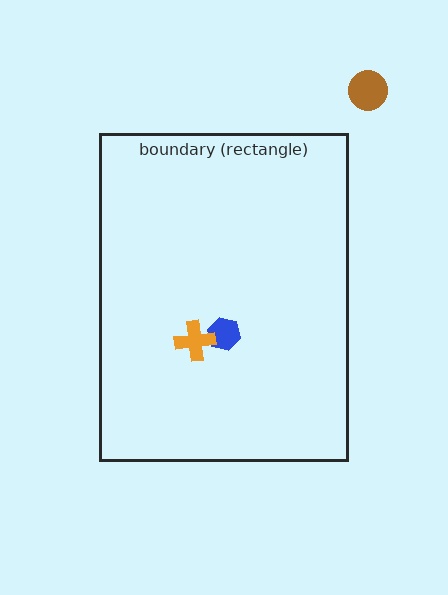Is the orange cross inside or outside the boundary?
Inside.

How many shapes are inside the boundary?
2 inside, 1 outside.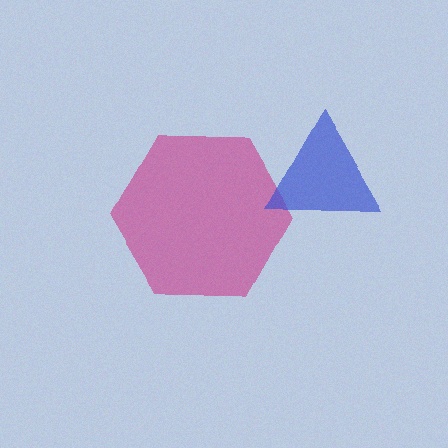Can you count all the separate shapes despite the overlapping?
Yes, there are 2 separate shapes.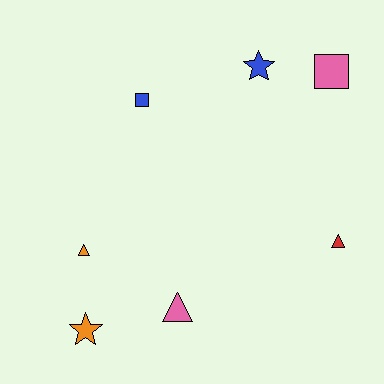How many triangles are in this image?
There are 3 triangles.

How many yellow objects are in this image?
There are no yellow objects.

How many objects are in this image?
There are 7 objects.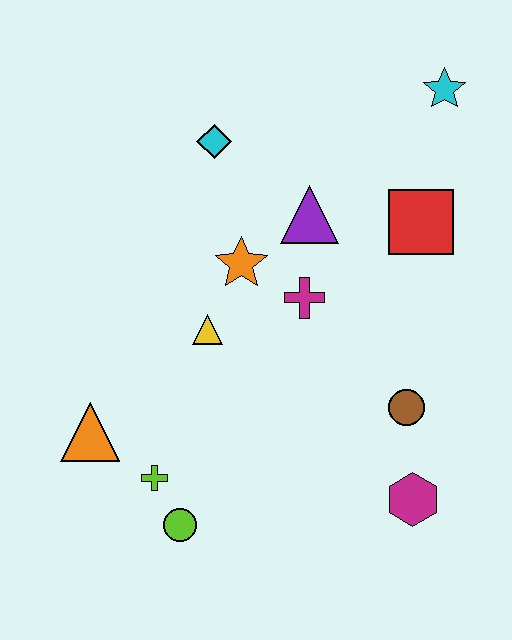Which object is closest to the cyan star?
The red square is closest to the cyan star.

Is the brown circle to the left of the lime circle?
No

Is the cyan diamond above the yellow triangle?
Yes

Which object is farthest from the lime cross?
The cyan star is farthest from the lime cross.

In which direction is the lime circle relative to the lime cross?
The lime circle is below the lime cross.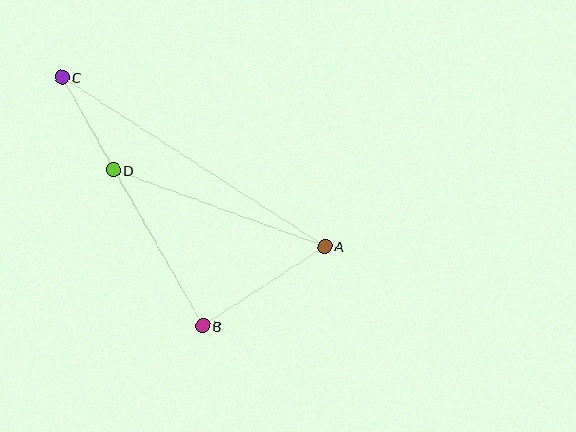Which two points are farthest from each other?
Points A and C are farthest from each other.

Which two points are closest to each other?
Points C and D are closest to each other.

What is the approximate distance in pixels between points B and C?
The distance between B and C is approximately 286 pixels.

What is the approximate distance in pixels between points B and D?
The distance between B and D is approximately 180 pixels.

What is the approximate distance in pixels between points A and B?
The distance between A and B is approximately 146 pixels.